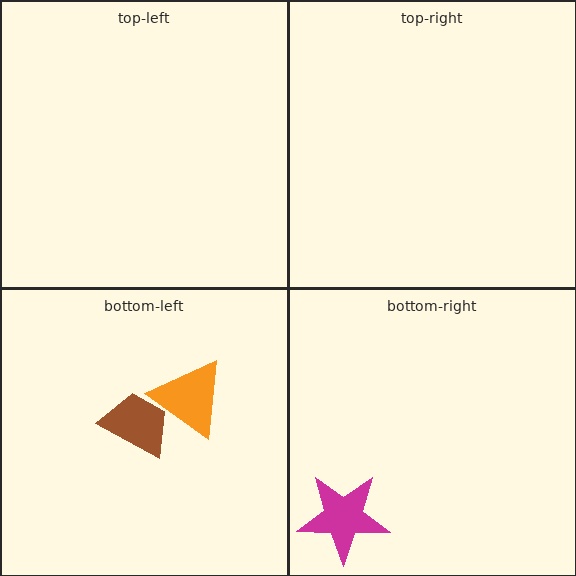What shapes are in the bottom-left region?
The brown trapezoid, the orange triangle.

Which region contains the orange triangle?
The bottom-left region.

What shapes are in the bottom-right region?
The magenta star.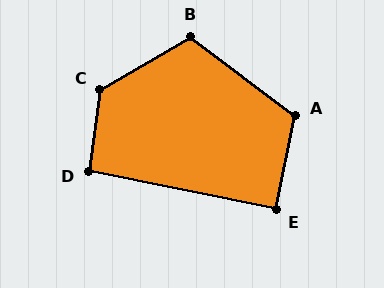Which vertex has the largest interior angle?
C, at approximately 128 degrees.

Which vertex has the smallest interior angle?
E, at approximately 90 degrees.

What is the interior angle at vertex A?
Approximately 116 degrees (obtuse).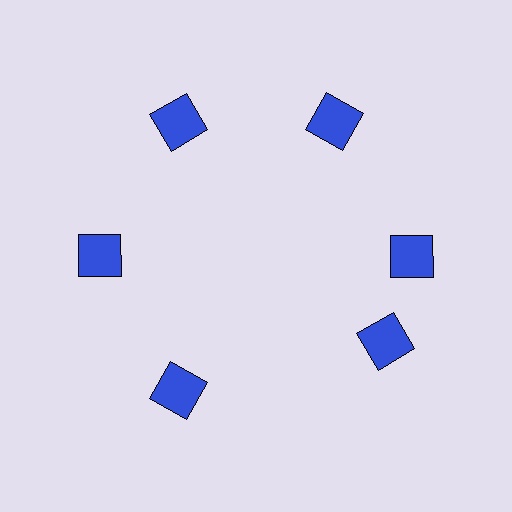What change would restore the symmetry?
The symmetry would be restored by rotating it back into even spacing with its neighbors so that all 6 squares sit at equal angles and equal distance from the center.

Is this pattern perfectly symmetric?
No. The 6 blue squares are arranged in a ring, but one element near the 5 o'clock position is rotated out of alignment along the ring, breaking the 6-fold rotational symmetry.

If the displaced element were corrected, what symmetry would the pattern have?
It would have 6-fold rotational symmetry — the pattern would map onto itself every 60 degrees.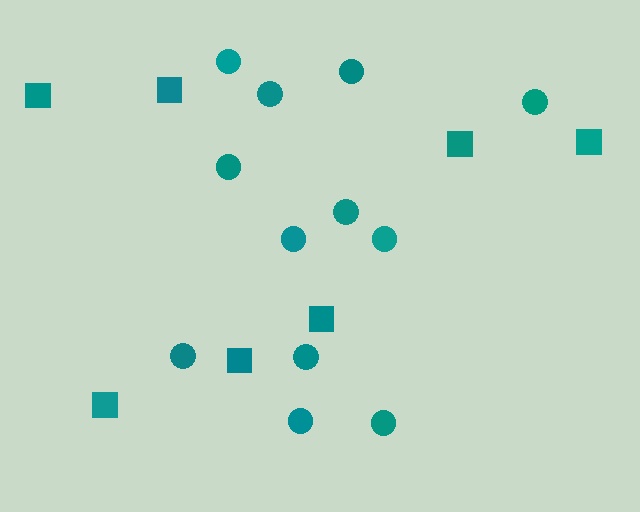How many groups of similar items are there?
There are 2 groups: one group of circles (12) and one group of squares (7).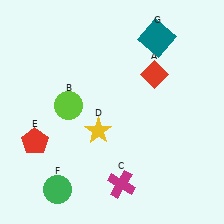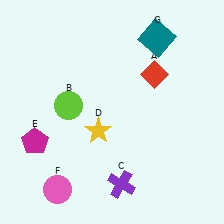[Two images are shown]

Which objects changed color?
C changed from magenta to purple. E changed from red to magenta. F changed from green to pink.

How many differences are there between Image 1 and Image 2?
There are 3 differences between the two images.